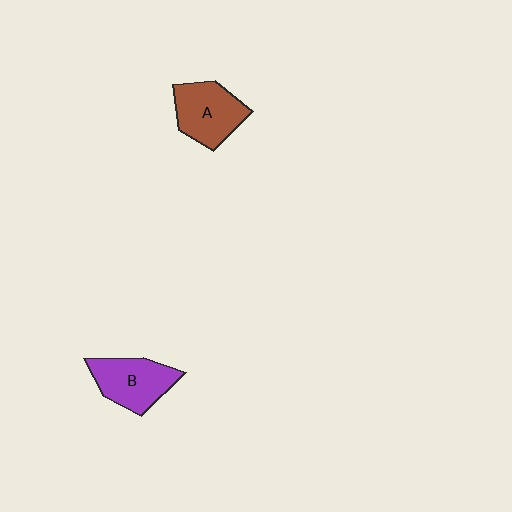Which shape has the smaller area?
Shape B (purple).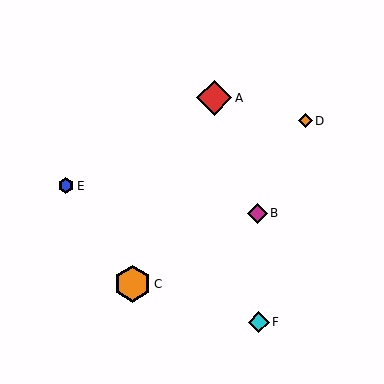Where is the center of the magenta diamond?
The center of the magenta diamond is at (257, 213).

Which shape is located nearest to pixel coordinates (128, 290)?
The orange hexagon (labeled C) at (133, 284) is nearest to that location.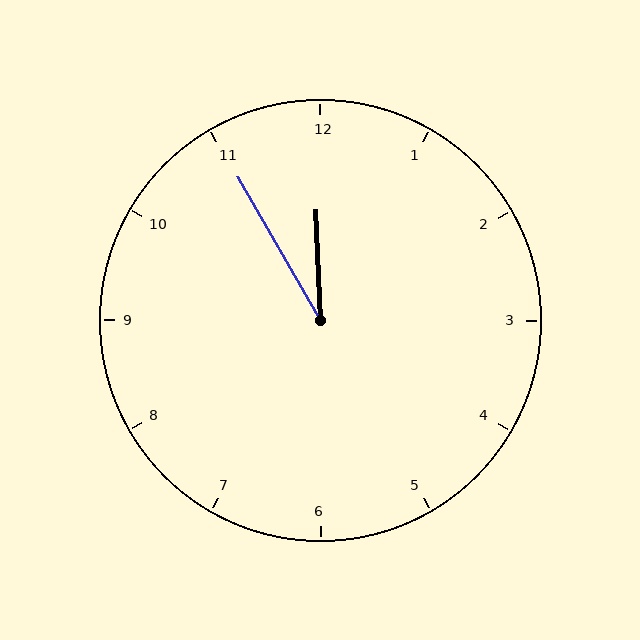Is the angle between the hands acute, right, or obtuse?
It is acute.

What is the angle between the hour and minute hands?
Approximately 28 degrees.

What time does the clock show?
11:55.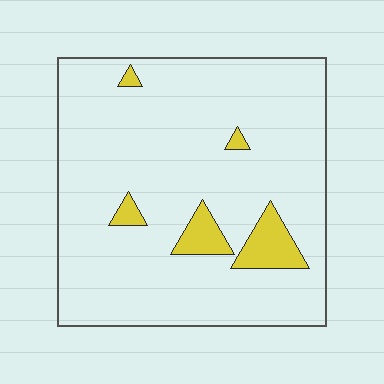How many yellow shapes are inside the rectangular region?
5.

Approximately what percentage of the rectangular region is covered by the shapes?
Approximately 10%.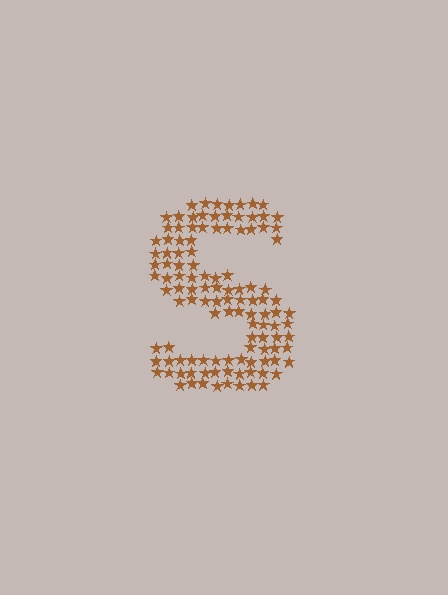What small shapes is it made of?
It is made of small stars.